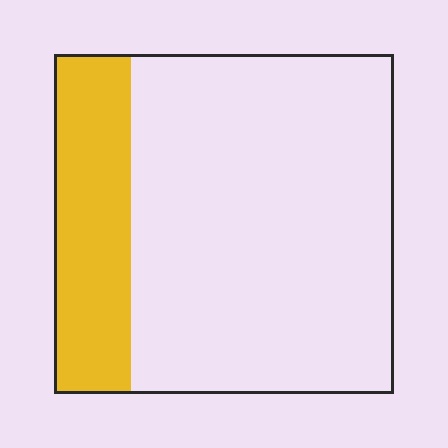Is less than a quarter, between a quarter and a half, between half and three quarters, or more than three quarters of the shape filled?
Less than a quarter.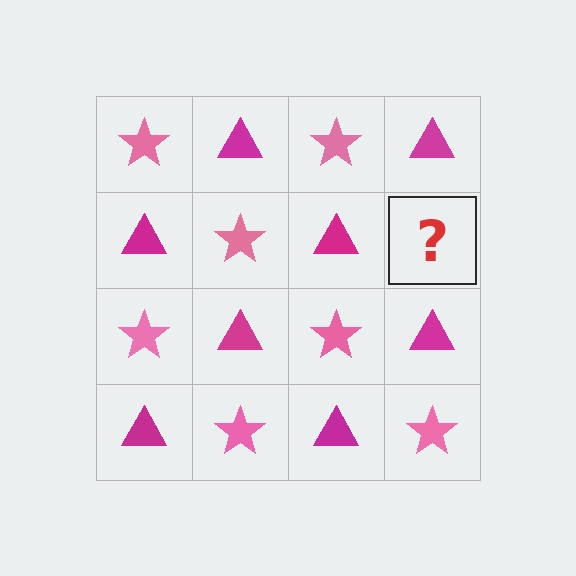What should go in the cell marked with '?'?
The missing cell should contain a pink star.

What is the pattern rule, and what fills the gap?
The rule is that it alternates pink star and magenta triangle in a checkerboard pattern. The gap should be filled with a pink star.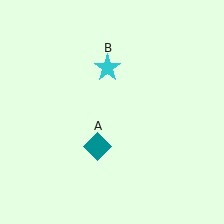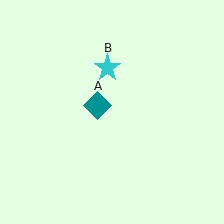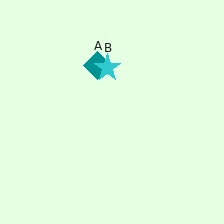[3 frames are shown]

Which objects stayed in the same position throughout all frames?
Cyan star (object B) remained stationary.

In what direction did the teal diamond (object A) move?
The teal diamond (object A) moved up.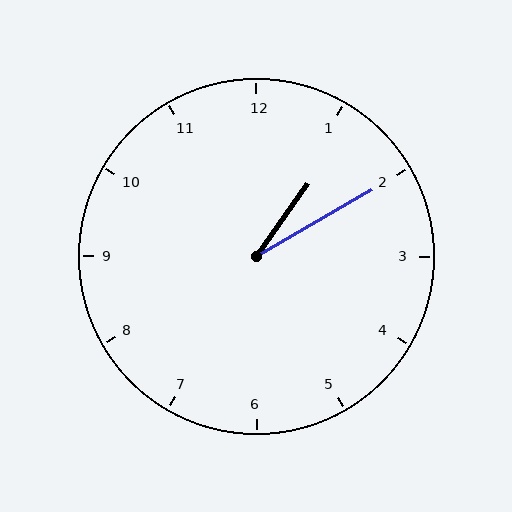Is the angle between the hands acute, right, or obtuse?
It is acute.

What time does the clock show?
1:10.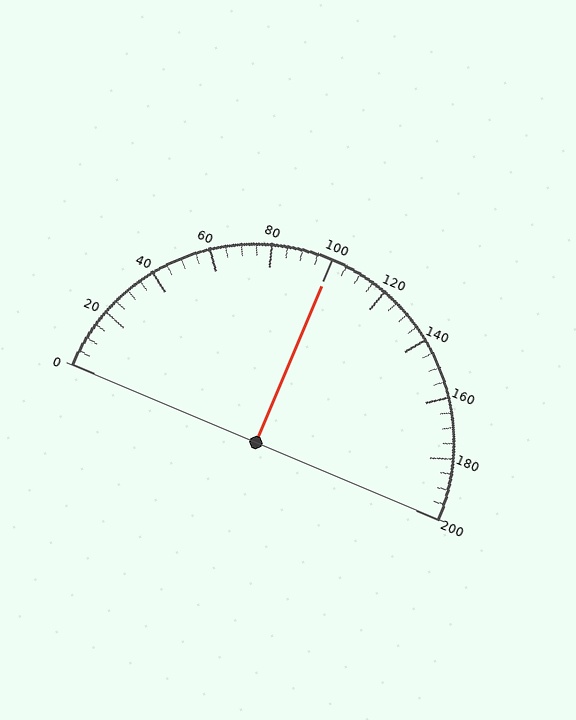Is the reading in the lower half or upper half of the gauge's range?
The reading is in the upper half of the range (0 to 200).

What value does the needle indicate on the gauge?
The needle indicates approximately 100.